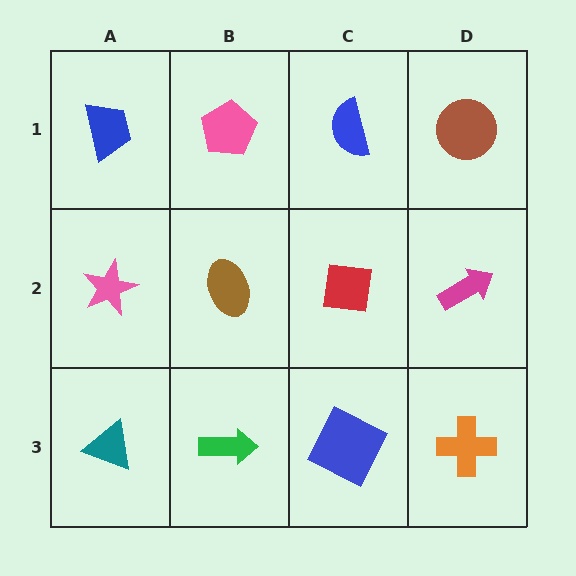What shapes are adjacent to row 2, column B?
A pink pentagon (row 1, column B), a green arrow (row 3, column B), a pink star (row 2, column A), a red square (row 2, column C).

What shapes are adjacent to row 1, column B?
A brown ellipse (row 2, column B), a blue trapezoid (row 1, column A), a blue semicircle (row 1, column C).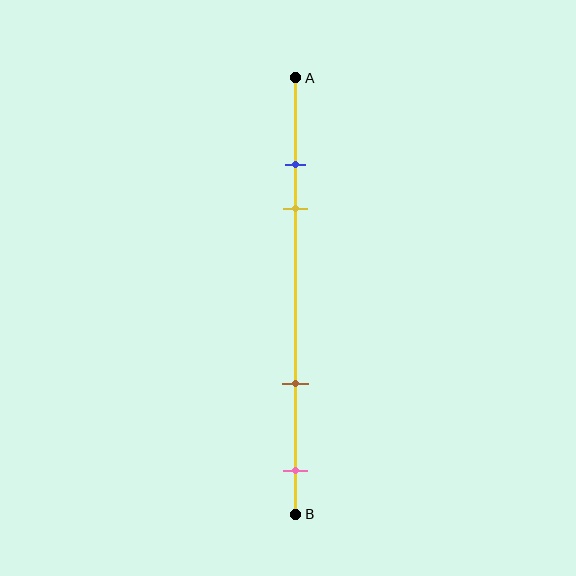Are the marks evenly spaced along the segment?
No, the marks are not evenly spaced.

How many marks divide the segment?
There are 4 marks dividing the segment.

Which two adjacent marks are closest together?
The blue and yellow marks are the closest adjacent pair.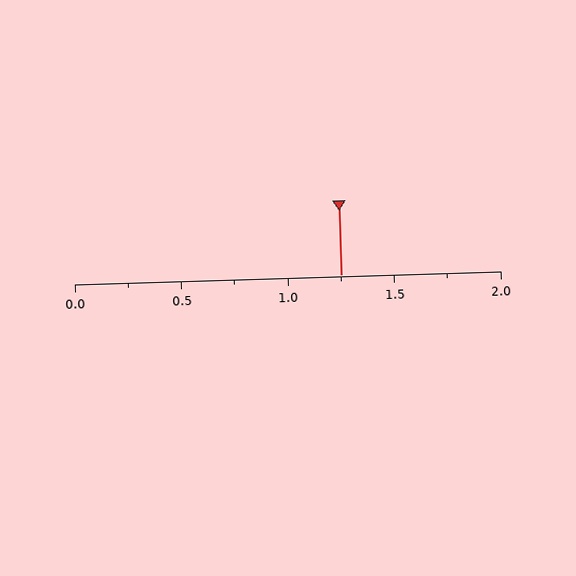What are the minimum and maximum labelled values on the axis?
The axis runs from 0.0 to 2.0.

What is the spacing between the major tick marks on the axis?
The major ticks are spaced 0.5 apart.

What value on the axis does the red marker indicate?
The marker indicates approximately 1.25.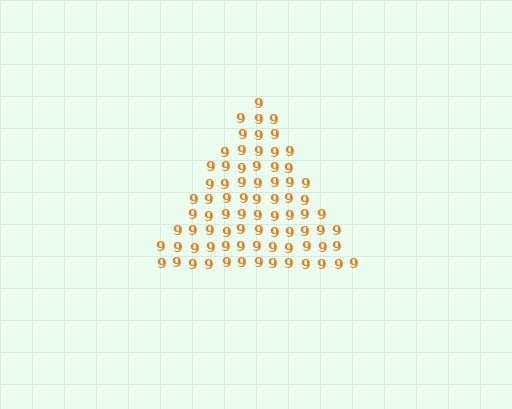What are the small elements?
The small elements are digit 9's.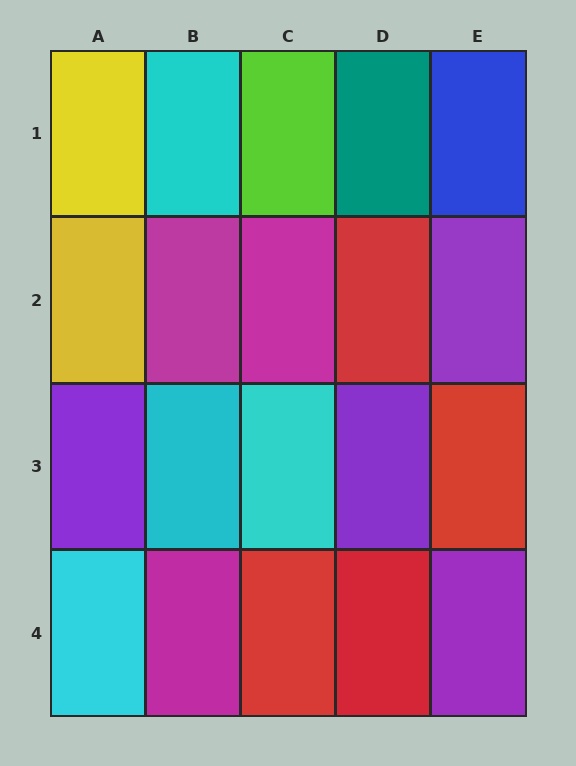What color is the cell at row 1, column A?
Yellow.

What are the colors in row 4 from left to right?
Cyan, magenta, red, red, purple.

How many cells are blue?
1 cell is blue.